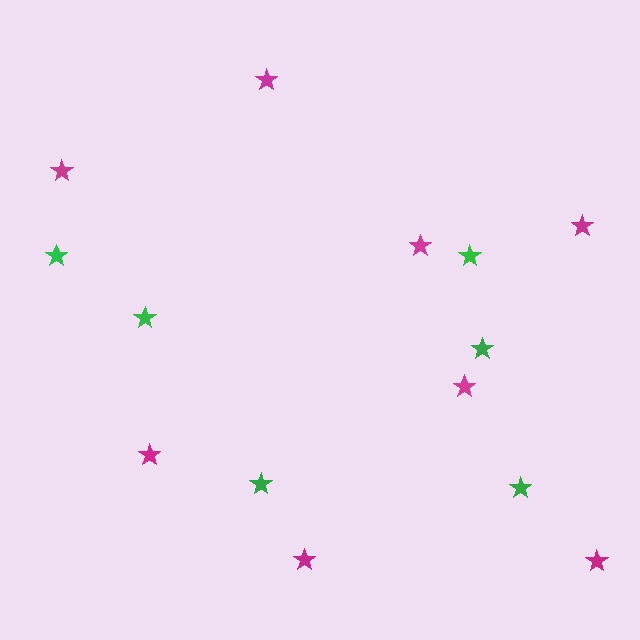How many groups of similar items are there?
There are 2 groups: one group of magenta stars (8) and one group of green stars (6).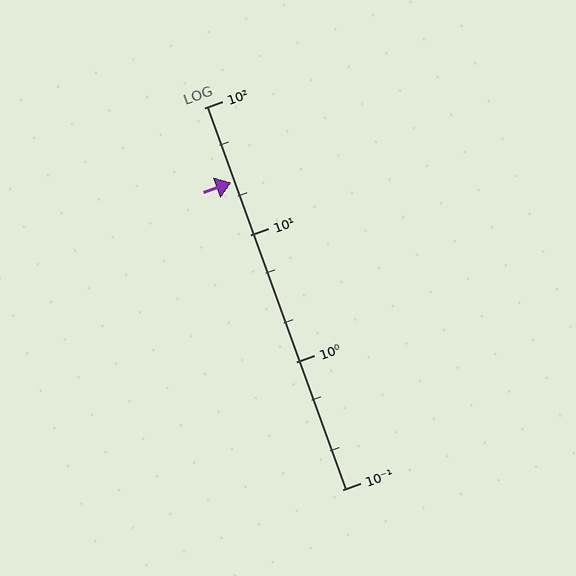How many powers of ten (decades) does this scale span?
The scale spans 3 decades, from 0.1 to 100.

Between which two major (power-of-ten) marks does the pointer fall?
The pointer is between 10 and 100.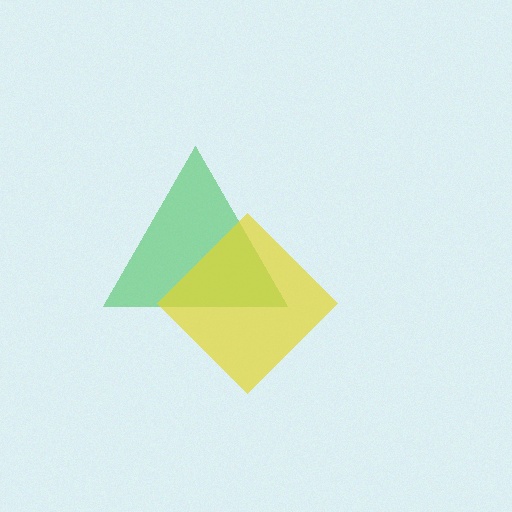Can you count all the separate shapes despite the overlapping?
Yes, there are 2 separate shapes.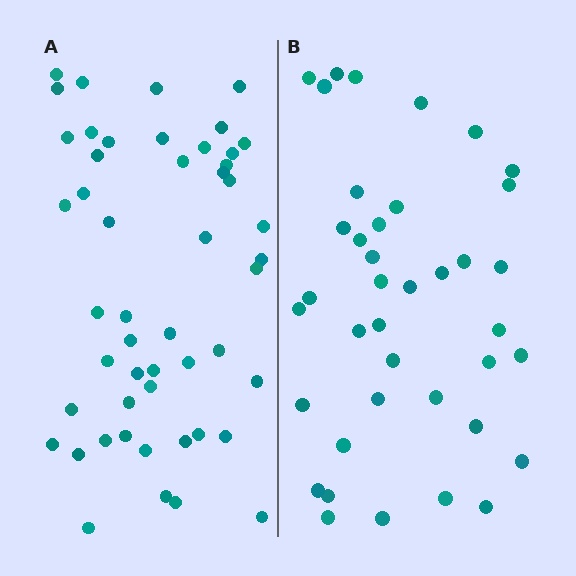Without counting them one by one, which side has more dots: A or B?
Region A (the left region) has more dots.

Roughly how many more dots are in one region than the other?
Region A has roughly 12 or so more dots than region B.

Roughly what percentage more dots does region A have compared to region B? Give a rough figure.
About 30% more.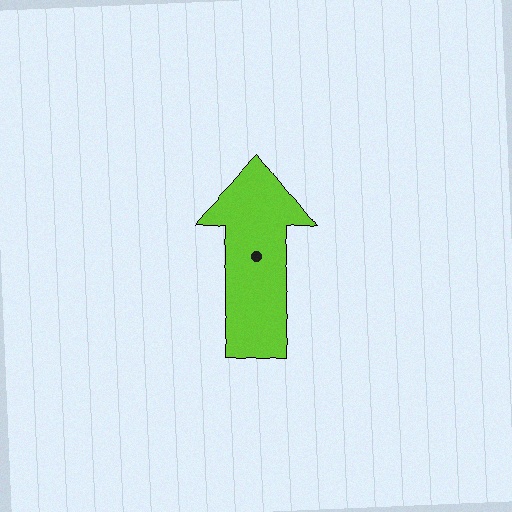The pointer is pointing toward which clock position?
Roughly 12 o'clock.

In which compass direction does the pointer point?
North.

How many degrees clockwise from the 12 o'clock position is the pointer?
Approximately 2 degrees.